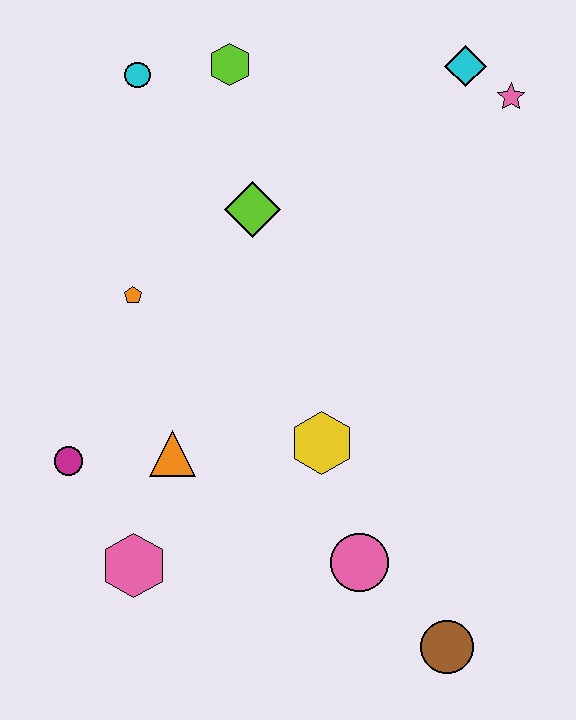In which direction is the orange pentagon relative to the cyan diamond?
The orange pentagon is to the left of the cyan diamond.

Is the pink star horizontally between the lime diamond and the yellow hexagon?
No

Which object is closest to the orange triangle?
The magenta circle is closest to the orange triangle.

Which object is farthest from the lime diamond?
The brown circle is farthest from the lime diamond.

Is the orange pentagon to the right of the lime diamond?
No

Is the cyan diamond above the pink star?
Yes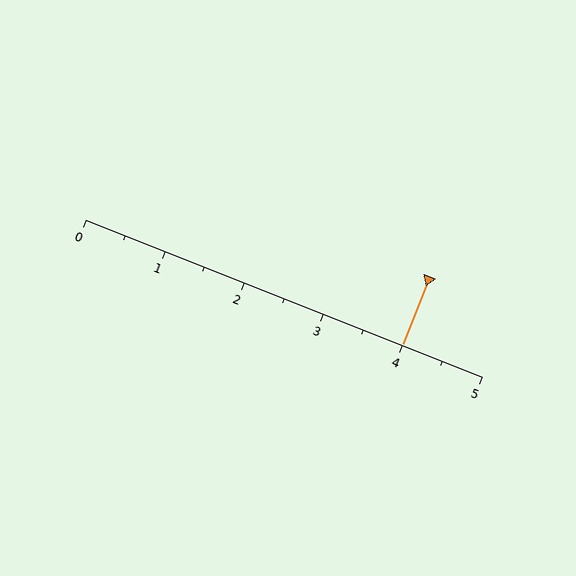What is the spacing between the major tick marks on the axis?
The major ticks are spaced 1 apart.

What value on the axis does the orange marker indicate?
The marker indicates approximately 4.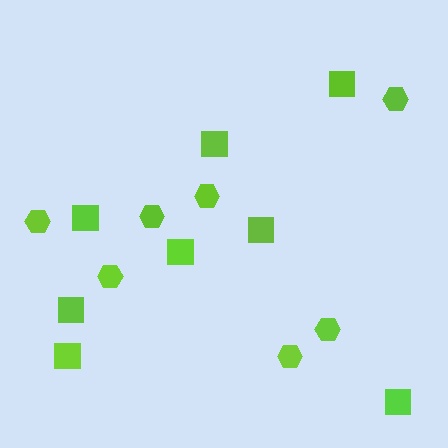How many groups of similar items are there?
There are 2 groups: one group of squares (8) and one group of hexagons (7).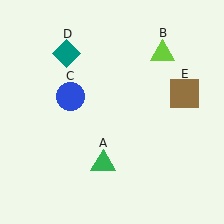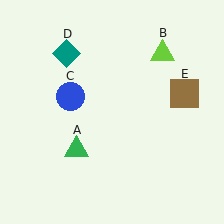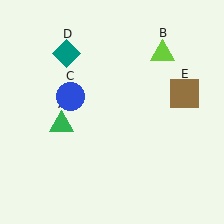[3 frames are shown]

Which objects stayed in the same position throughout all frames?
Lime triangle (object B) and blue circle (object C) and teal diamond (object D) and brown square (object E) remained stationary.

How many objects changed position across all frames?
1 object changed position: green triangle (object A).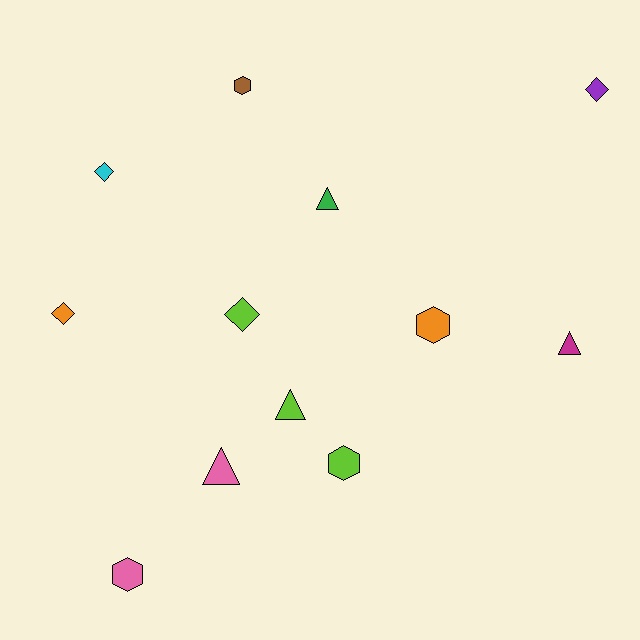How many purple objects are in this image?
There is 1 purple object.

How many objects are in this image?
There are 12 objects.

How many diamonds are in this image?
There are 4 diamonds.